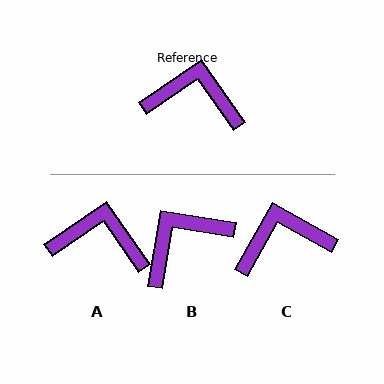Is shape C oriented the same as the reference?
No, it is off by about 26 degrees.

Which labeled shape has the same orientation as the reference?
A.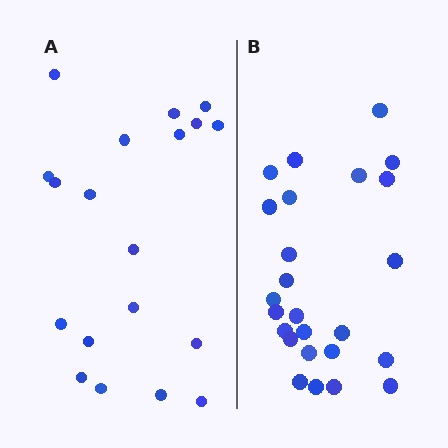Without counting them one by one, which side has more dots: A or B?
Region B (the right region) has more dots.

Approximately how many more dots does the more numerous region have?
Region B has about 6 more dots than region A.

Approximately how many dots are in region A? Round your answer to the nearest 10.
About 20 dots. (The exact count is 19, which rounds to 20.)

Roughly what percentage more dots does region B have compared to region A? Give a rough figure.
About 30% more.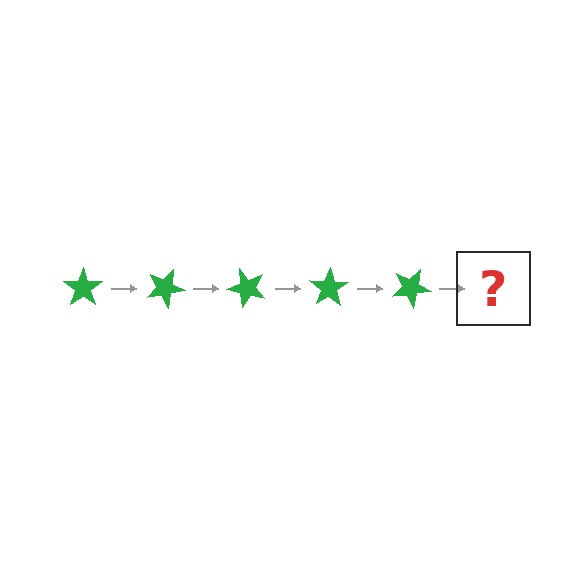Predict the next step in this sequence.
The next step is a green star rotated 125 degrees.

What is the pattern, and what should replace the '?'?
The pattern is that the star rotates 25 degrees each step. The '?' should be a green star rotated 125 degrees.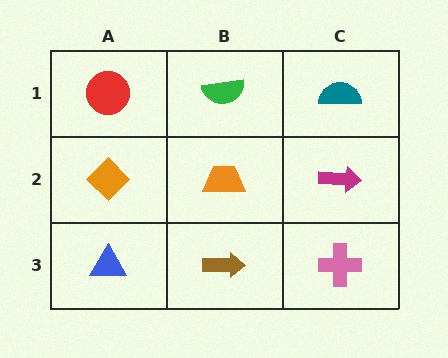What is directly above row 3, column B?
An orange trapezoid.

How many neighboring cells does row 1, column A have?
2.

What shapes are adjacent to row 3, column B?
An orange trapezoid (row 2, column B), a blue triangle (row 3, column A), a pink cross (row 3, column C).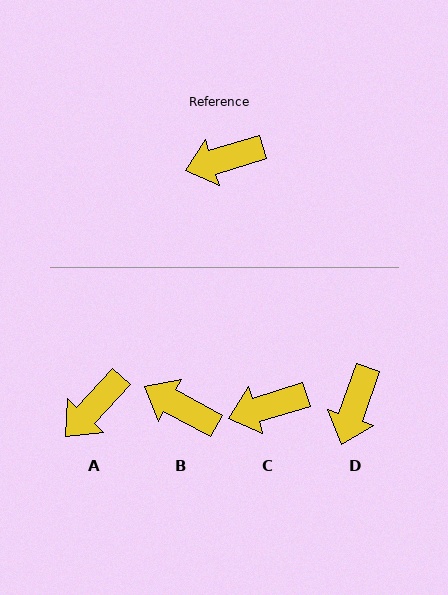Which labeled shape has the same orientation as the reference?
C.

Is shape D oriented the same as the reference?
No, it is off by about 54 degrees.